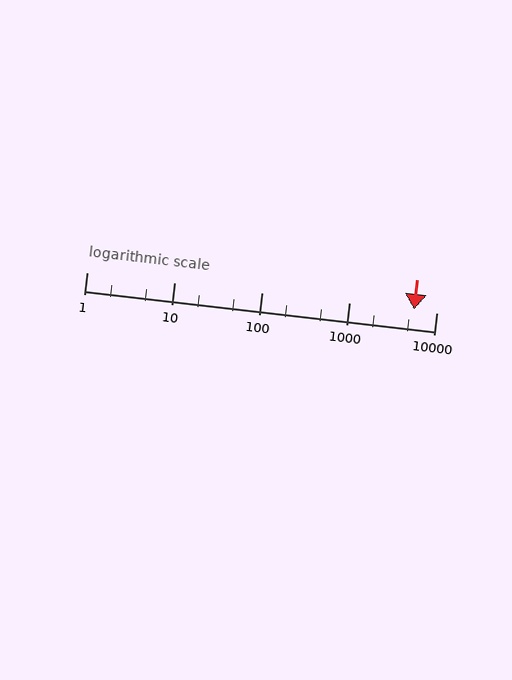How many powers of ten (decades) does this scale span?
The scale spans 4 decades, from 1 to 10000.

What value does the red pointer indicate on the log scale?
The pointer indicates approximately 5500.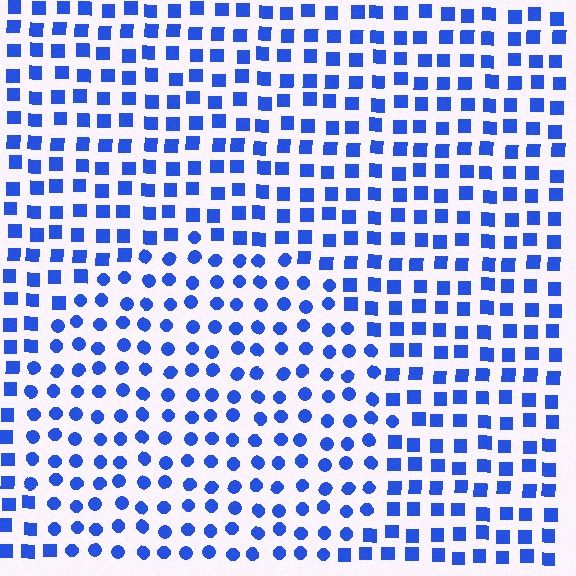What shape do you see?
I see a circle.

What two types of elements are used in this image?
The image uses circles inside the circle region and squares outside it.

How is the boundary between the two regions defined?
The boundary is defined by a change in element shape: circles inside vs. squares outside. All elements share the same color and spacing.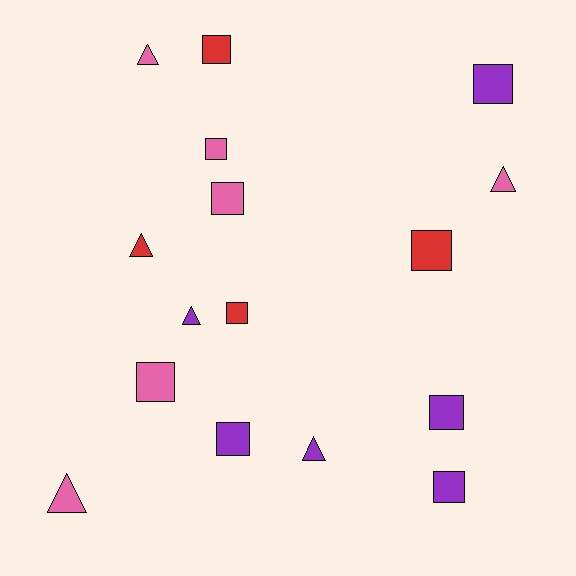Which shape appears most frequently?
Square, with 10 objects.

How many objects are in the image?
There are 16 objects.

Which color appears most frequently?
Pink, with 6 objects.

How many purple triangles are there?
There are 2 purple triangles.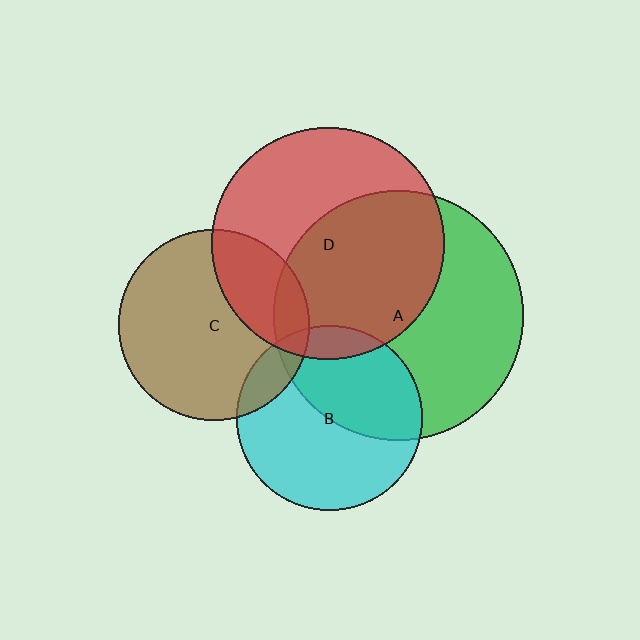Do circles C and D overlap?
Yes.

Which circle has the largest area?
Circle A (green).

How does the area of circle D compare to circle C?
Approximately 1.5 times.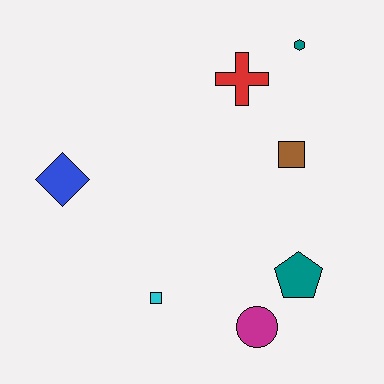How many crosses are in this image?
There is 1 cross.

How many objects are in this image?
There are 7 objects.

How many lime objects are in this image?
There are no lime objects.